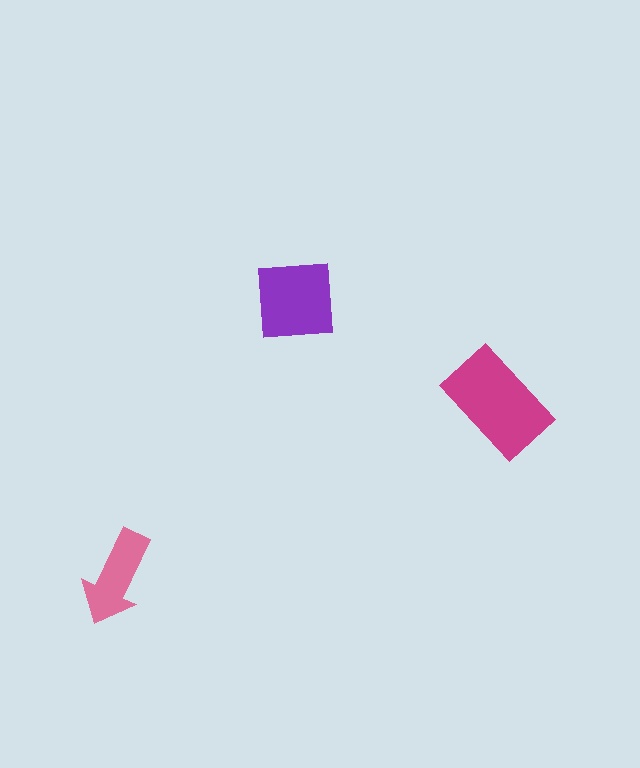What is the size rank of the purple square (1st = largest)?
2nd.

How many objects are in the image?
There are 3 objects in the image.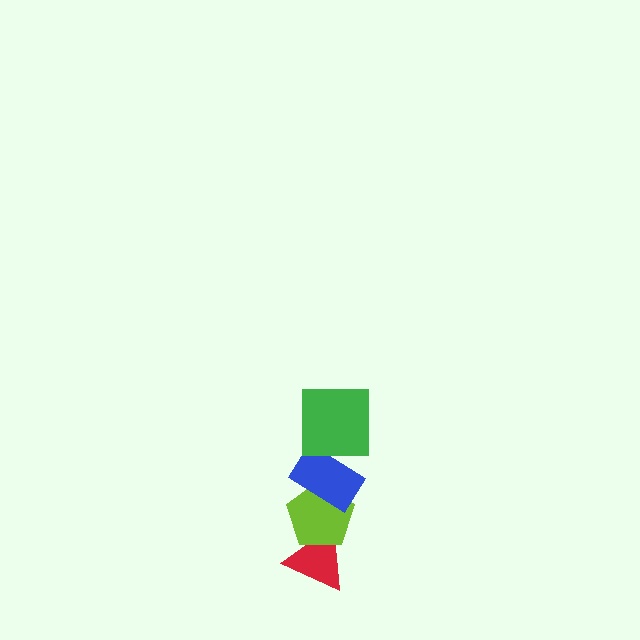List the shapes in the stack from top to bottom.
From top to bottom: the green square, the blue rectangle, the lime pentagon, the red triangle.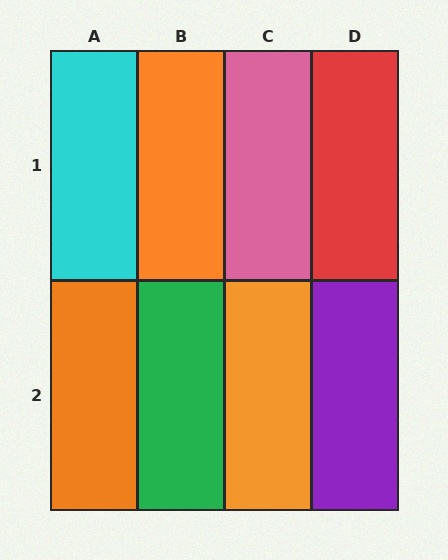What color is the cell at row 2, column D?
Purple.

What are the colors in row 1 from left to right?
Cyan, orange, pink, red.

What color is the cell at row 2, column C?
Orange.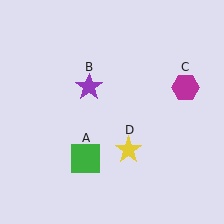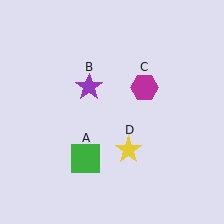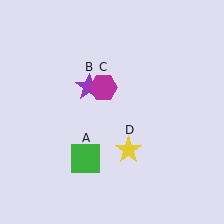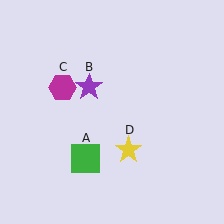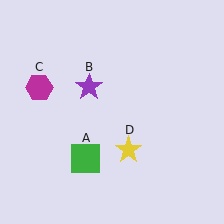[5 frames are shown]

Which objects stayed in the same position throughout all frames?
Green square (object A) and purple star (object B) and yellow star (object D) remained stationary.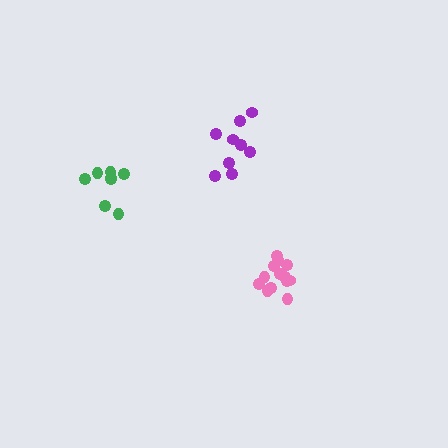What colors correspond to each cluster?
The clusters are colored: green, purple, pink.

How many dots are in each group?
Group 1: 8 dots, Group 2: 9 dots, Group 3: 13 dots (30 total).